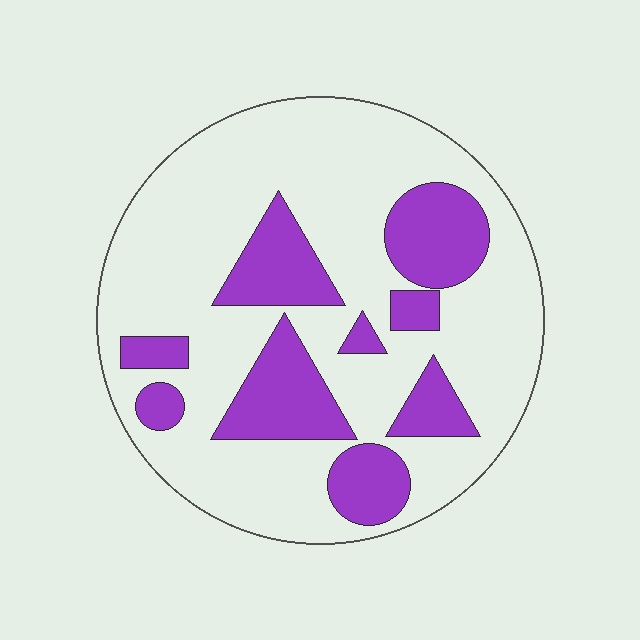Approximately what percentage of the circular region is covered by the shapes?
Approximately 25%.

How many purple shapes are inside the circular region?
9.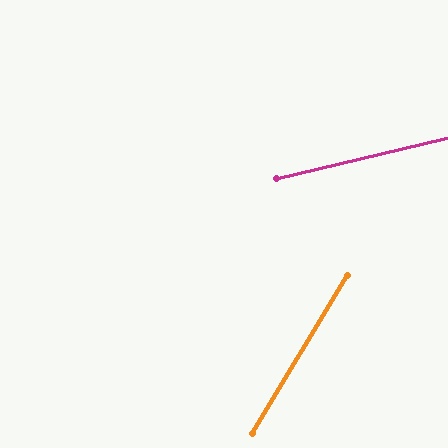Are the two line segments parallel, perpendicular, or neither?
Neither parallel nor perpendicular — they differ by about 46°.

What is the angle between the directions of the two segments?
Approximately 46 degrees.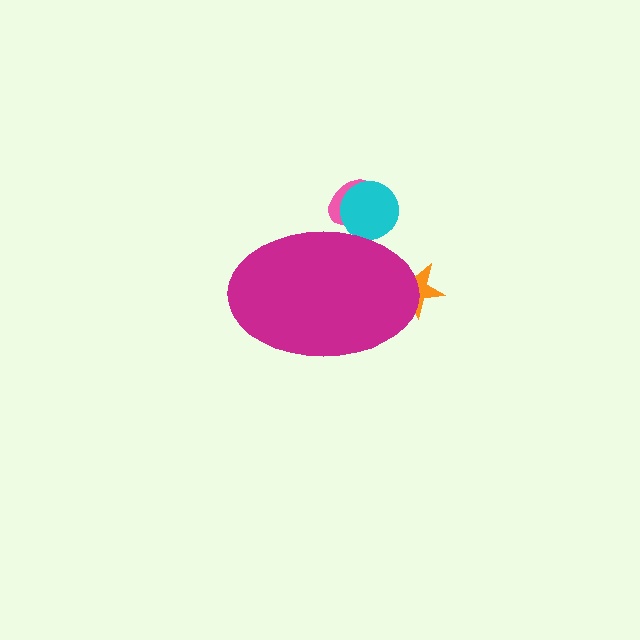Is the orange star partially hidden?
Yes, the orange star is partially hidden behind the magenta ellipse.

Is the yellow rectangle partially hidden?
Yes, the yellow rectangle is partially hidden behind the magenta ellipse.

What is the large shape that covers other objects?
A magenta ellipse.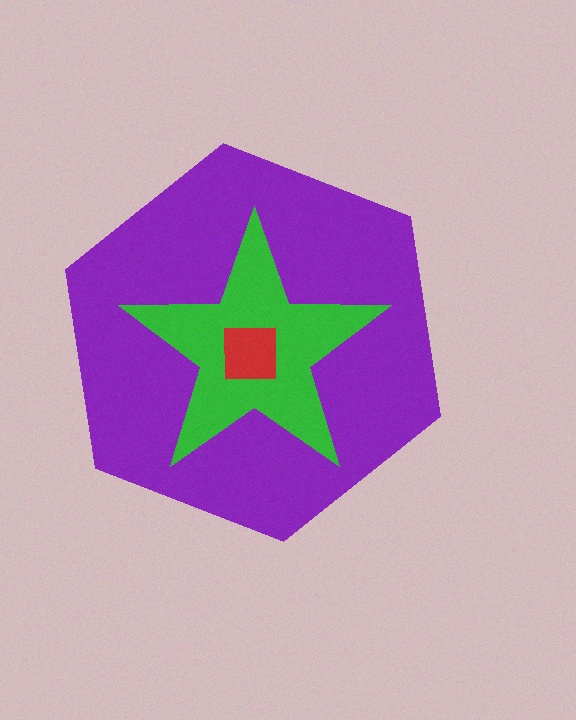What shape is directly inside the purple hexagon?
The green star.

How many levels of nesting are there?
3.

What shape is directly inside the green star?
The red square.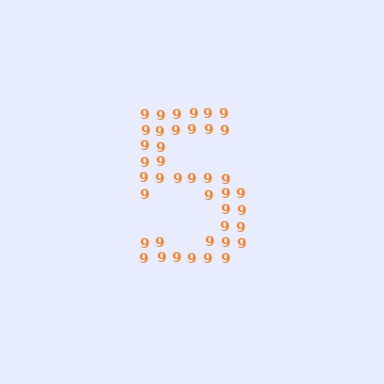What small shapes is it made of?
It is made of small digit 9's.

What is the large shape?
The large shape is the digit 5.